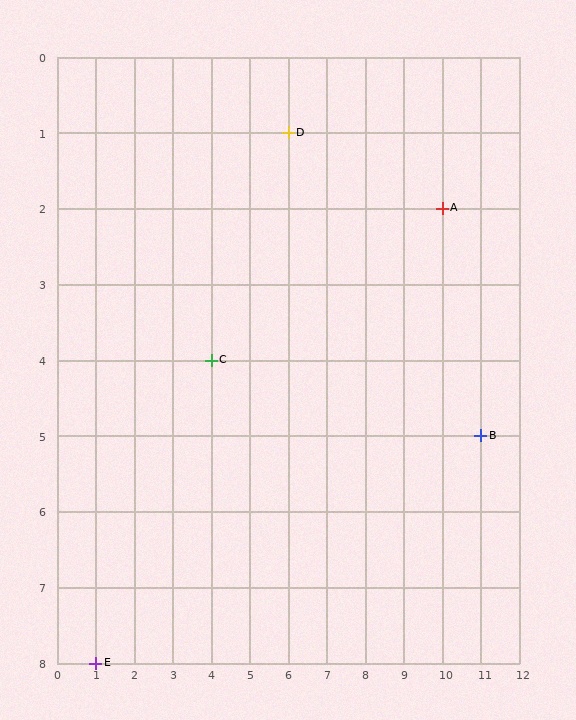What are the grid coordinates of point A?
Point A is at grid coordinates (10, 2).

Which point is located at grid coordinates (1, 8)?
Point E is at (1, 8).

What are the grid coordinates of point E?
Point E is at grid coordinates (1, 8).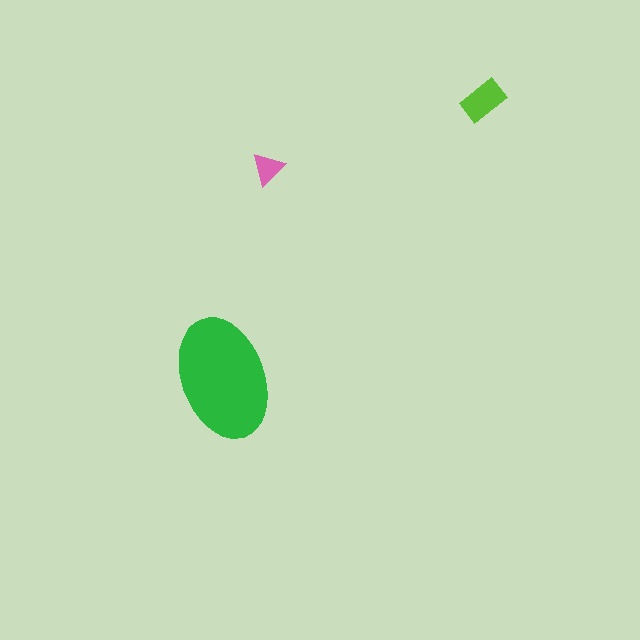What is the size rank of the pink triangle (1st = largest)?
3rd.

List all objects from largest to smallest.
The green ellipse, the lime rectangle, the pink triangle.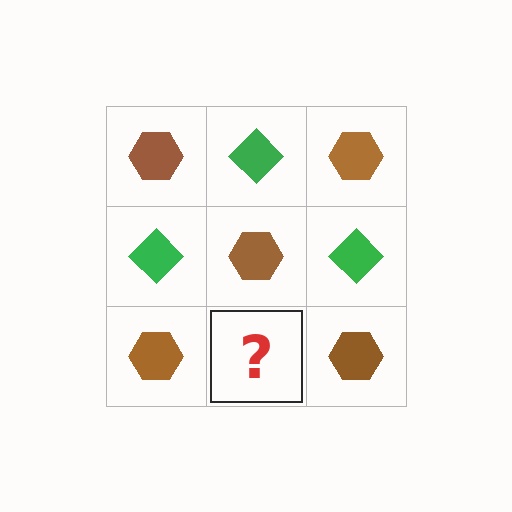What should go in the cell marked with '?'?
The missing cell should contain a green diamond.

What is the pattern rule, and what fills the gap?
The rule is that it alternates brown hexagon and green diamond in a checkerboard pattern. The gap should be filled with a green diamond.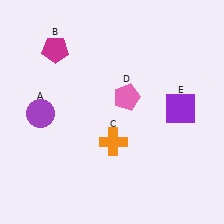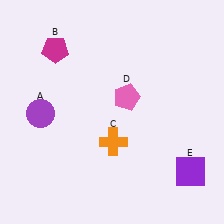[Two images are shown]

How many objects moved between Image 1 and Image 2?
1 object moved between the two images.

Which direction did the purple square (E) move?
The purple square (E) moved down.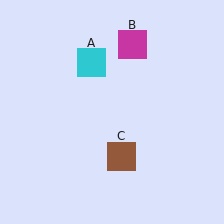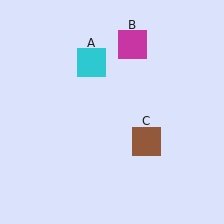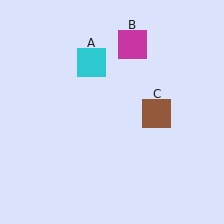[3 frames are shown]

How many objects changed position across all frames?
1 object changed position: brown square (object C).